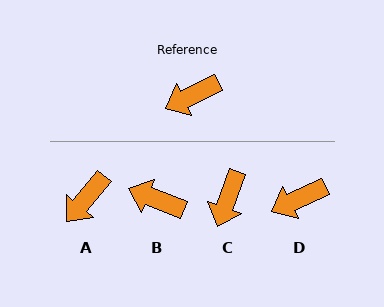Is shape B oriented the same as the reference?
No, it is off by about 46 degrees.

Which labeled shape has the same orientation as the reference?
D.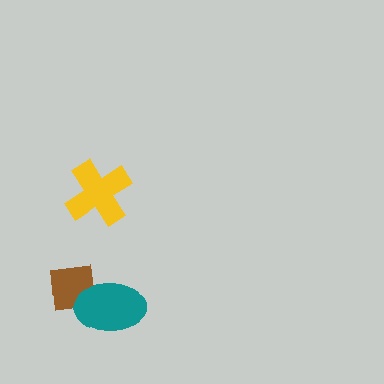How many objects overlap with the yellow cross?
0 objects overlap with the yellow cross.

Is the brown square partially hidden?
Yes, it is partially covered by another shape.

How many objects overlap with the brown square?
1 object overlaps with the brown square.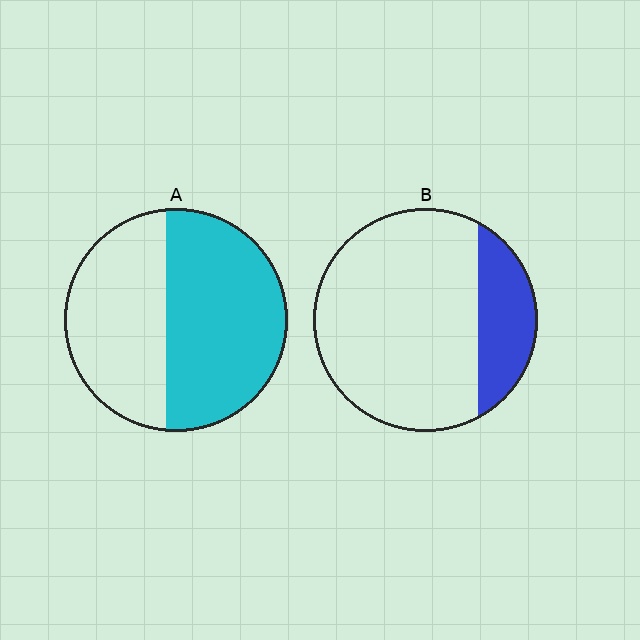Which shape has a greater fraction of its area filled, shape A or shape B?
Shape A.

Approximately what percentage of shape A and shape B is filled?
A is approximately 55% and B is approximately 20%.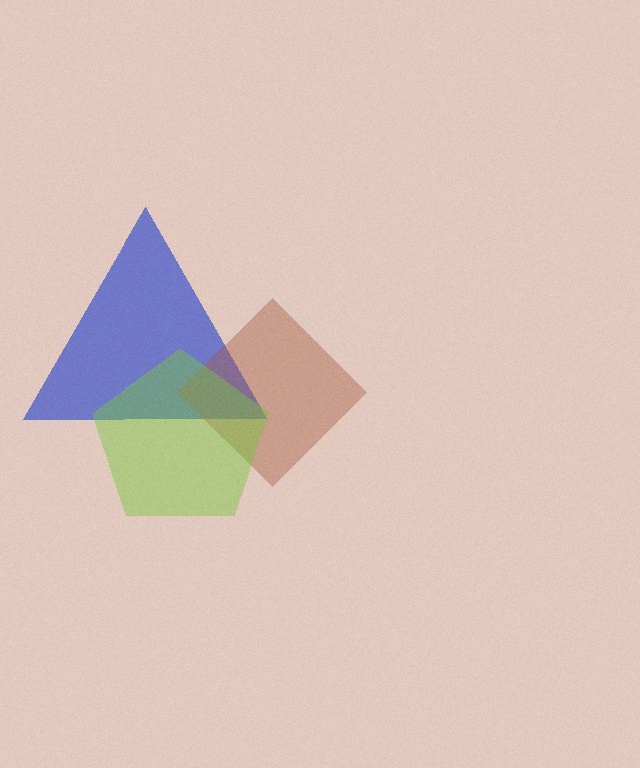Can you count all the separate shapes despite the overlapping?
Yes, there are 3 separate shapes.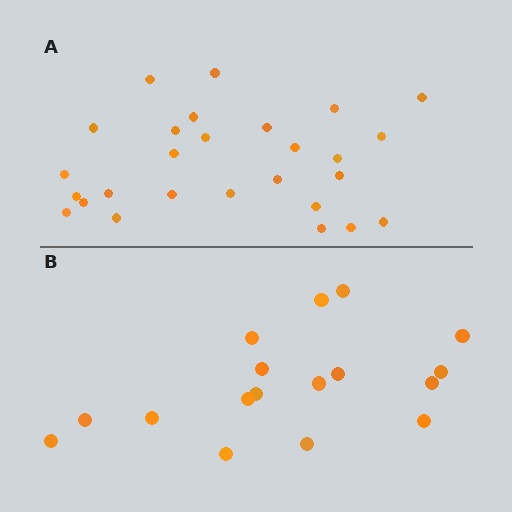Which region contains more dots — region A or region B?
Region A (the top region) has more dots.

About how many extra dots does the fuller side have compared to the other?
Region A has roughly 10 or so more dots than region B.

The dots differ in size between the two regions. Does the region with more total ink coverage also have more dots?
No. Region B has more total ink coverage because its dots are larger, but region A actually contains more individual dots. Total area can be misleading — the number of items is what matters here.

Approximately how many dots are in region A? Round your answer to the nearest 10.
About 30 dots. (The exact count is 27, which rounds to 30.)